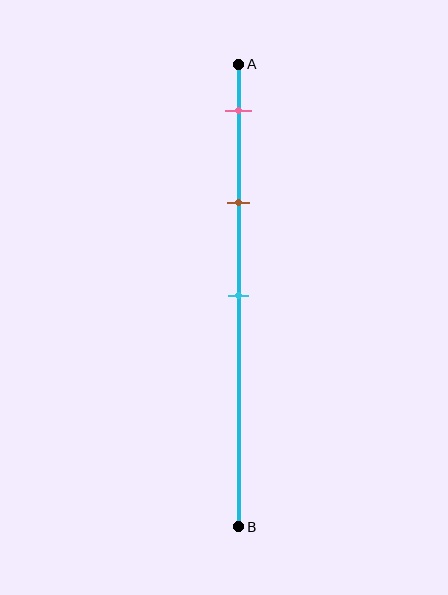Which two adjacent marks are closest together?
The pink and brown marks are the closest adjacent pair.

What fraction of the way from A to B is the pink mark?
The pink mark is approximately 10% (0.1) of the way from A to B.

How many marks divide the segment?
There are 3 marks dividing the segment.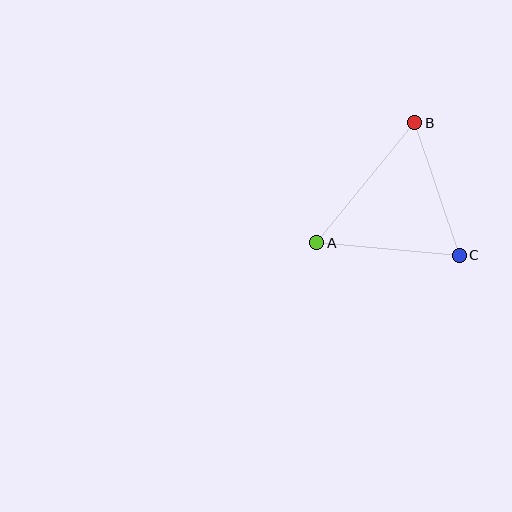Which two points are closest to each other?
Points B and C are closest to each other.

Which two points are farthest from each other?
Points A and B are farthest from each other.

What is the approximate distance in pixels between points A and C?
The distance between A and C is approximately 143 pixels.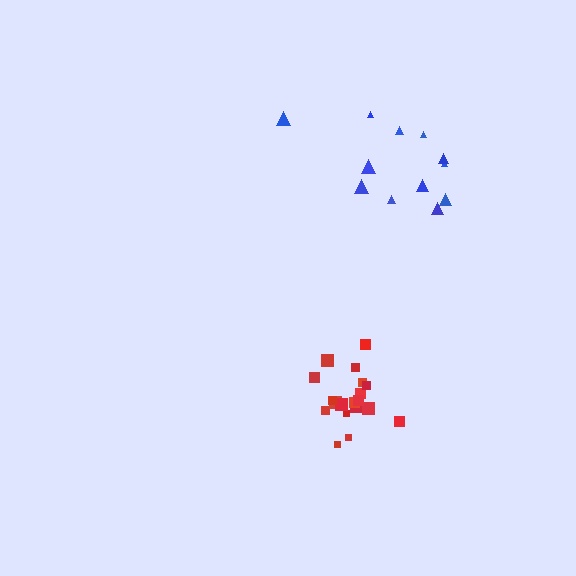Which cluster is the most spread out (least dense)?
Blue.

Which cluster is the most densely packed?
Red.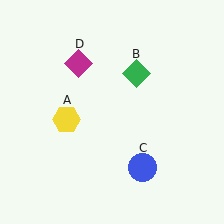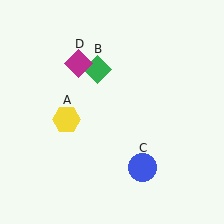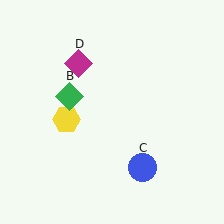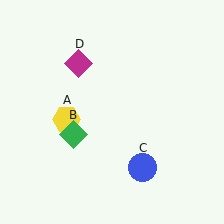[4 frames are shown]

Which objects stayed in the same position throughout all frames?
Yellow hexagon (object A) and blue circle (object C) and magenta diamond (object D) remained stationary.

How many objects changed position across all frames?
1 object changed position: green diamond (object B).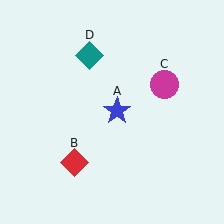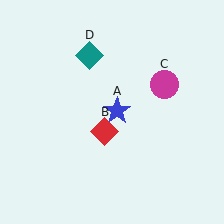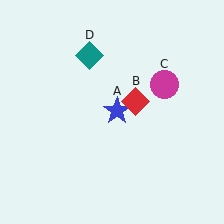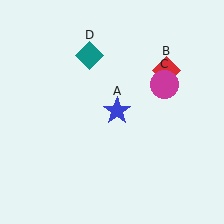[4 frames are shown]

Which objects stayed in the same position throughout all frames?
Blue star (object A) and magenta circle (object C) and teal diamond (object D) remained stationary.